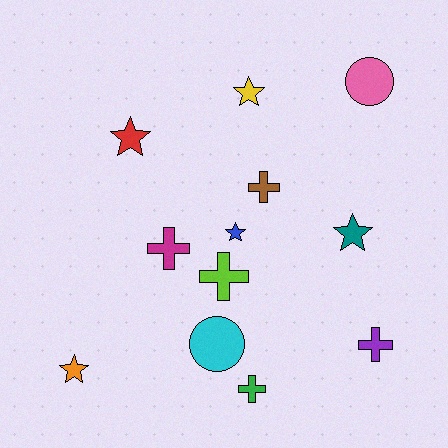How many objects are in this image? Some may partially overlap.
There are 12 objects.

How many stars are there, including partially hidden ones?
There are 5 stars.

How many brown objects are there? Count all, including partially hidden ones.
There is 1 brown object.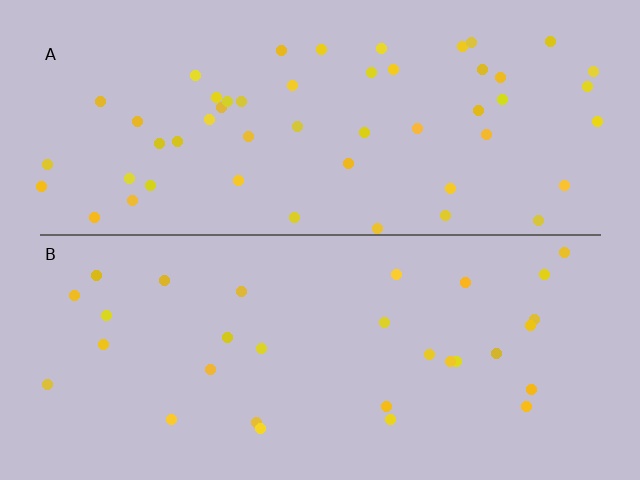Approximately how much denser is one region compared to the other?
Approximately 1.7× — region A over region B.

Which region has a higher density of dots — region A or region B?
A (the top).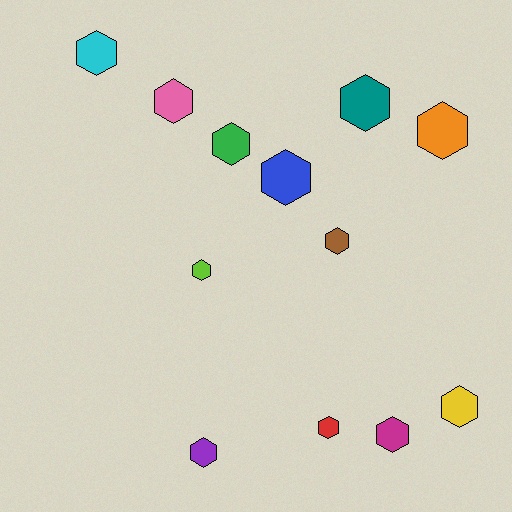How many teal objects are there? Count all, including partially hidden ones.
There is 1 teal object.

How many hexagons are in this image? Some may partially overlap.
There are 12 hexagons.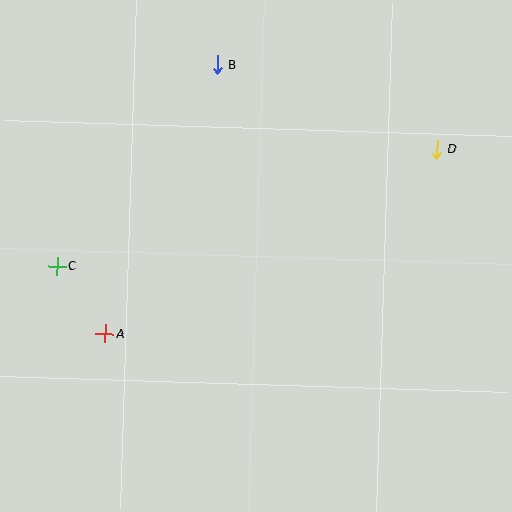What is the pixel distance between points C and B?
The distance between C and B is 257 pixels.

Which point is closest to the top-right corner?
Point D is closest to the top-right corner.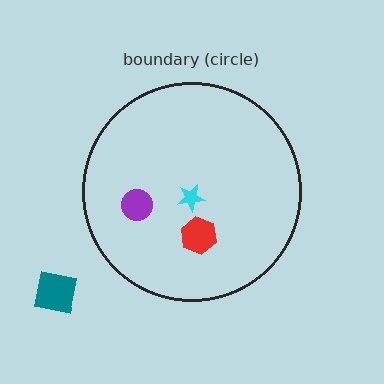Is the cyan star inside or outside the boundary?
Inside.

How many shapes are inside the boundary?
3 inside, 1 outside.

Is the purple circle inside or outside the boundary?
Inside.